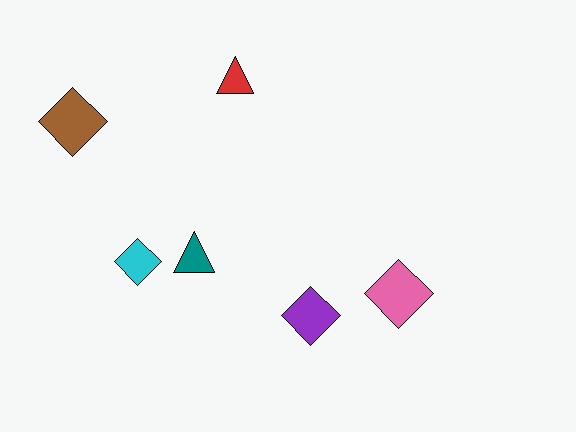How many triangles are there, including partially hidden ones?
There are 2 triangles.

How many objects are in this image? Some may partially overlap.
There are 6 objects.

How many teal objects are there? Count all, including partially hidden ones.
There is 1 teal object.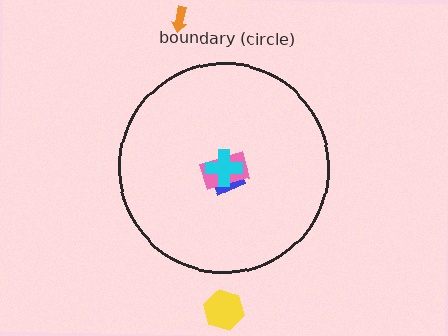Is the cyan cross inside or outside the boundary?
Inside.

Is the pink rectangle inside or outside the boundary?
Inside.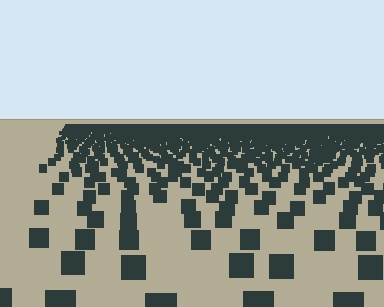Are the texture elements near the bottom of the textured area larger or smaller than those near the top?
Larger. Near the bottom, elements are closer to the viewer and appear at a bigger on-screen size.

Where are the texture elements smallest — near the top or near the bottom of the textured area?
Near the top.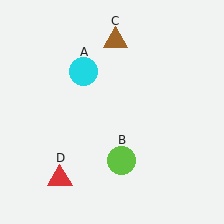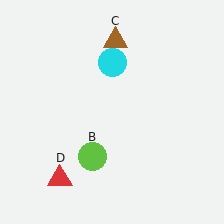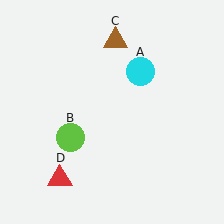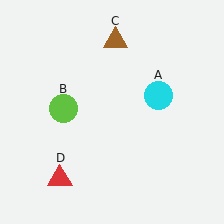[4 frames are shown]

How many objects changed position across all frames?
2 objects changed position: cyan circle (object A), lime circle (object B).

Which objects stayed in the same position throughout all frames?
Brown triangle (object C) and red triangle (object D) remained stationary.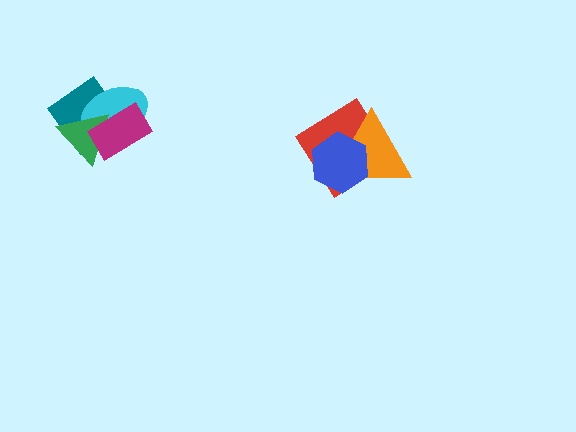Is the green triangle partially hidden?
Yes, it is partially covered by another shape.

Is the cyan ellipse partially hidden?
Yes, it is partially covered by another shape.